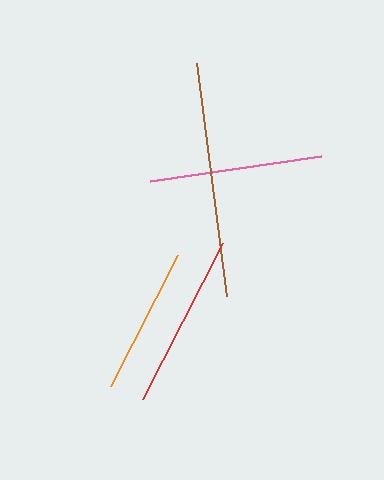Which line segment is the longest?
The brown line is the longest at approximately 235 pixels.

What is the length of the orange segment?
The orange segment is approximately 147 pixels long.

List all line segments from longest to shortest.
From longest to shortest: brown, red, pink, orange.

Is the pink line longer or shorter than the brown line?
The brown line is longer than the pink line.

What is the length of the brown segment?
The brown segment is approximately 235 pixels long.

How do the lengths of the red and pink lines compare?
The red and pink lines are approximately the same length.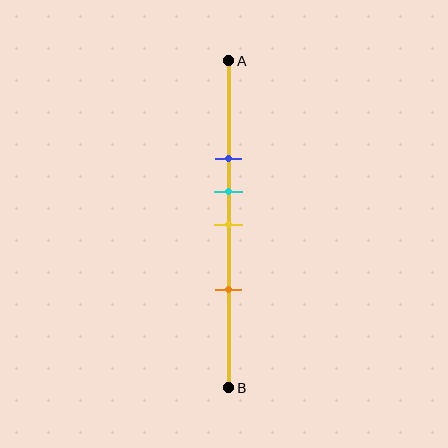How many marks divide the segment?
There are 4 marks dividing the segment.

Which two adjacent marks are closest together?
The cyan and yellow marks are the closest adjacent pair.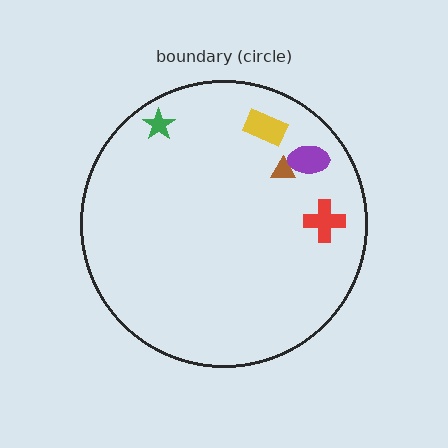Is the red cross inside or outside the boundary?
Inside.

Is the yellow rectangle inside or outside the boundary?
Inside.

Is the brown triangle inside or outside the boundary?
Inside.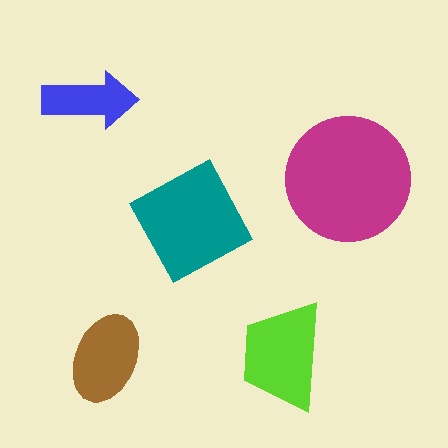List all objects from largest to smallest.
The magenta circle, the teal diamond, the lime trapezoid, the brown ellipse, the blue arrow.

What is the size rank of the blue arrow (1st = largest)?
5th.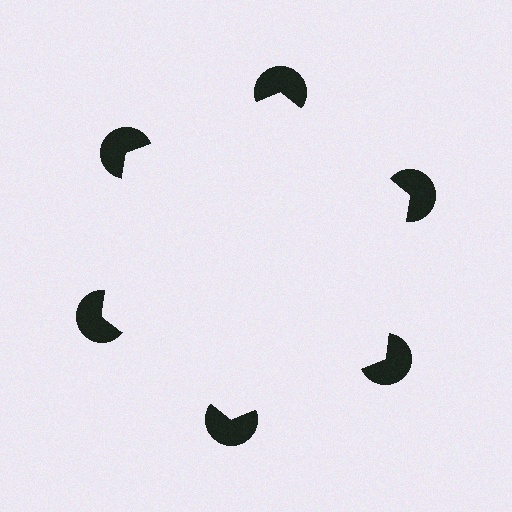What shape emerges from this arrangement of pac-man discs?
An illusory hexagon — its edges are inferred from the aligned wedge cuts in the pac-man discs, not physically drawn.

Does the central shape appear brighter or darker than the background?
It typically appears slightly brighter than the background, even though no actual brightness change is drawn.